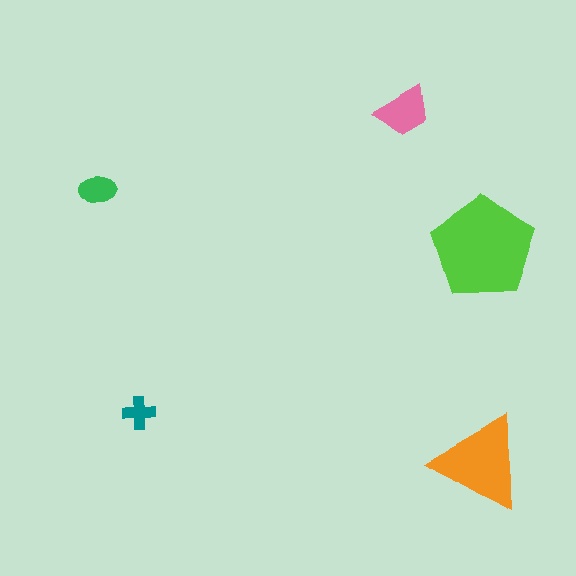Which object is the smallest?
The teal cross.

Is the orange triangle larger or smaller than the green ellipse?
Larger.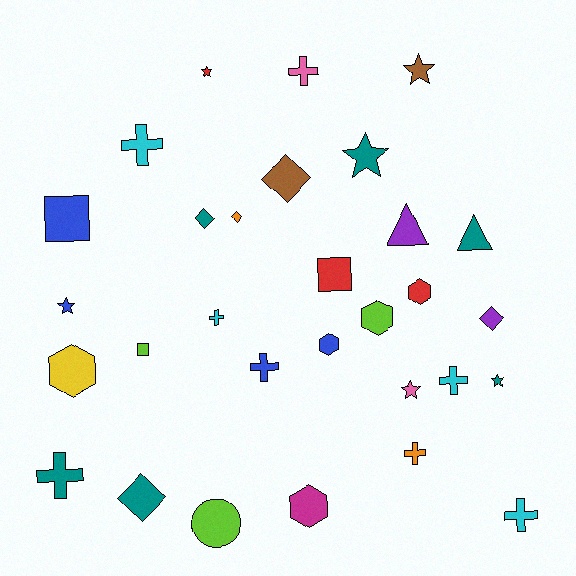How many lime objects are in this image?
There are 3 lime objects.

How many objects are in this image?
There are 30 objects.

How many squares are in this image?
There are 3 squares.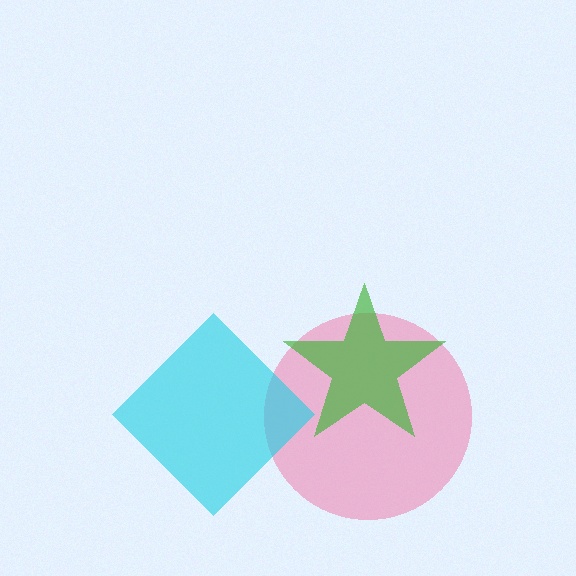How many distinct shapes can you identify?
There are 3 distinct shapes: a pink circle, a cyan diamond, a green star.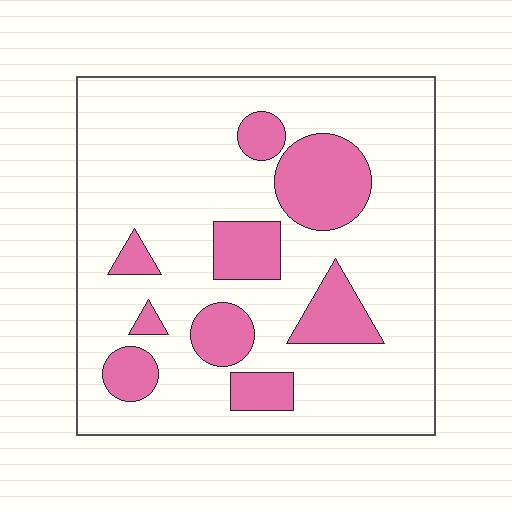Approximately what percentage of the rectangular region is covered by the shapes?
Approximately 20%.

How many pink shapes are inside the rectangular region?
9.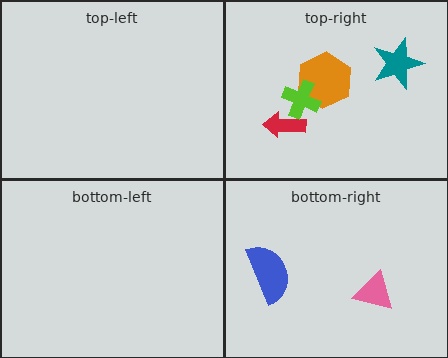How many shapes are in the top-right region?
4.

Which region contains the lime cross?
The top-right region.